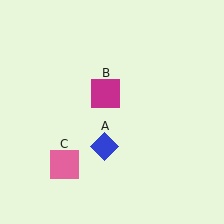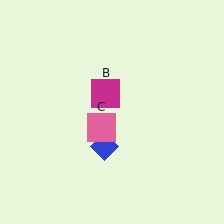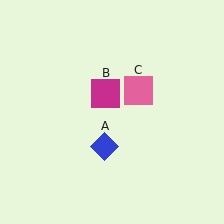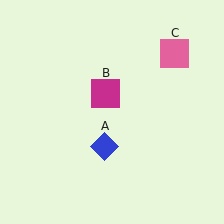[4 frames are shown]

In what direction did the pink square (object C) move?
The pink square (object C) moved up and to the right.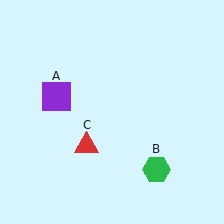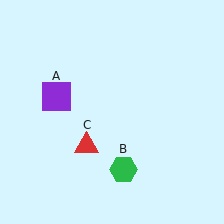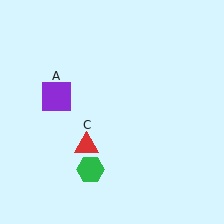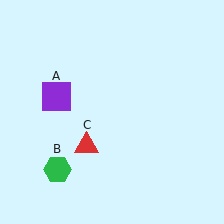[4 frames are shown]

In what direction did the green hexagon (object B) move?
The green hexagon (object B) moved left.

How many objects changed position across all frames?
1 object changed position: green hexagon (object B).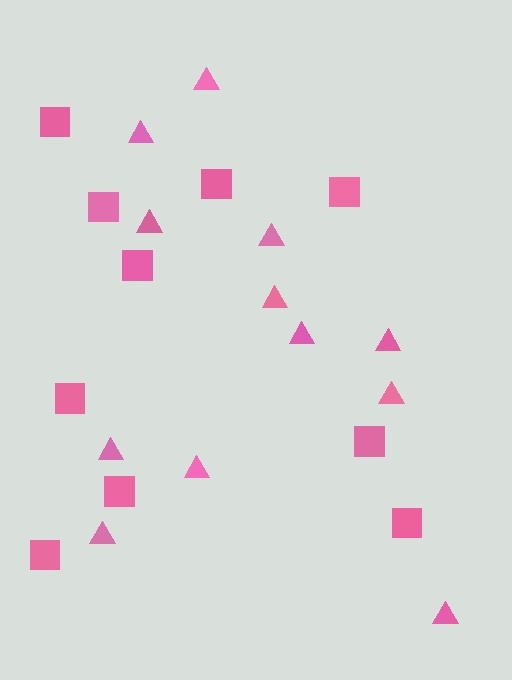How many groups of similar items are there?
There are 2 groups: one group of triangles (12) and one group of squares (10).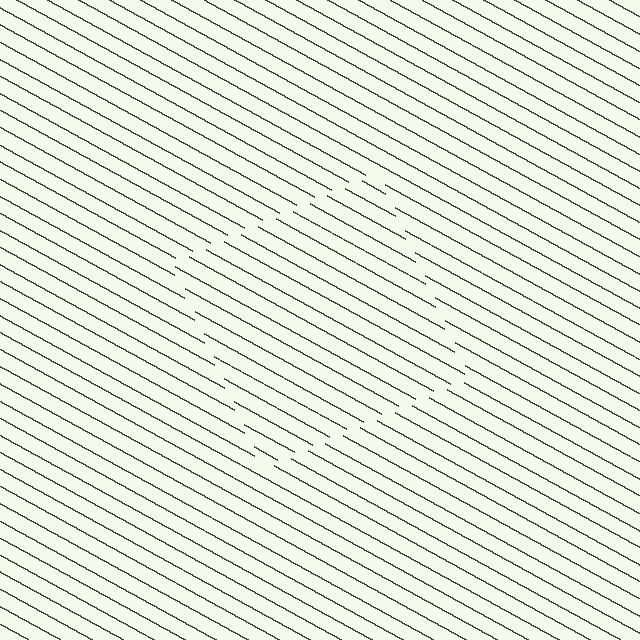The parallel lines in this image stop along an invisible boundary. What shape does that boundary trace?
An illusory square. The interior of the shape contains the same grating, shifted by half a period — the contour is defined by the phase discontinuity where line-ends from the inner and outer gratings abut.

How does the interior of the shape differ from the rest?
The interior of the shape contains the same grating, shifted by half a period — the contour is defined by the phase discontinuity where line-ends from the inner and outer gratings abut.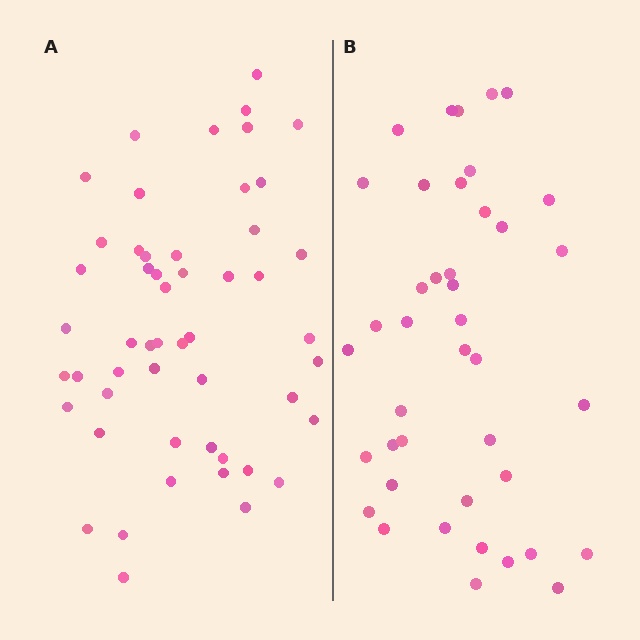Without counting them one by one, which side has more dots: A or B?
Region A (the left region) has more dots.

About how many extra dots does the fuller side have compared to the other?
Region A has roughly 12 or so more dots than region B.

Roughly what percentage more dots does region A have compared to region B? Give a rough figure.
About 25% more.